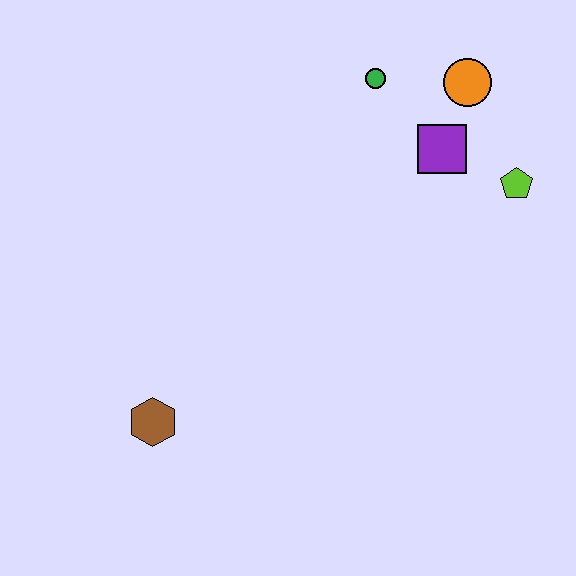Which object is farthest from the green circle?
The brown hexagon is farthest from the green circle.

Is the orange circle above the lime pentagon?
Yes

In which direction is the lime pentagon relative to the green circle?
The lime pentagon is to the right of the green circle.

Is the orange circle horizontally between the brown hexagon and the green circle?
No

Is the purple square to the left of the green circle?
No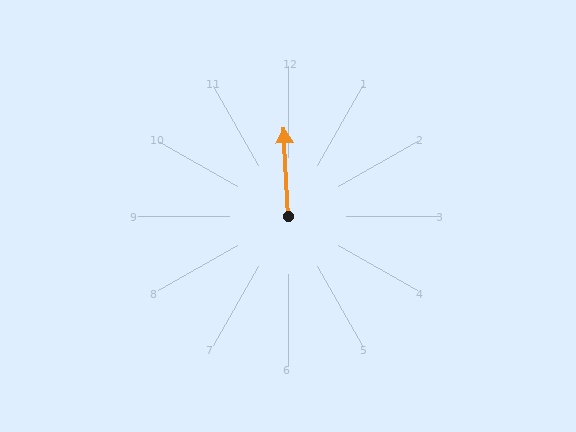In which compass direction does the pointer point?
North.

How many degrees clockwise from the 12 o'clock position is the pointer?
Approximately 357 degrees.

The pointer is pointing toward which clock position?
Roughly 12 o'clock.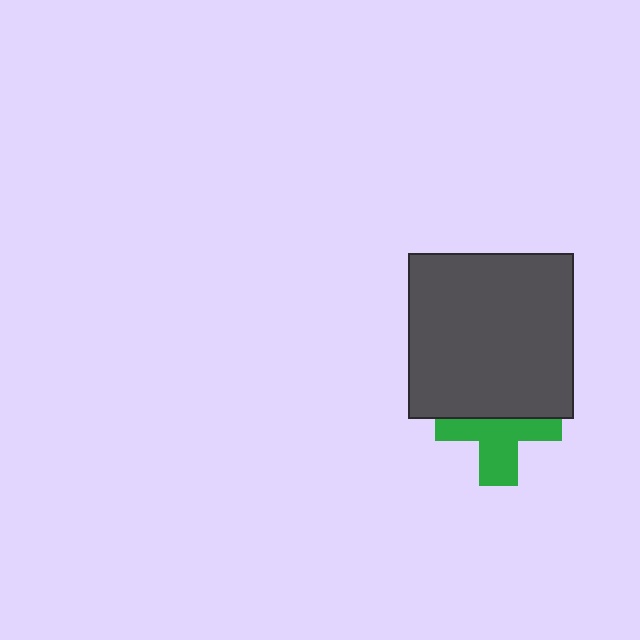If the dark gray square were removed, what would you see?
You would see the complete green cross.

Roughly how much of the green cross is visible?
About half of it is visible (roughly 53%).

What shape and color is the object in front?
The object in front is a dark gray square.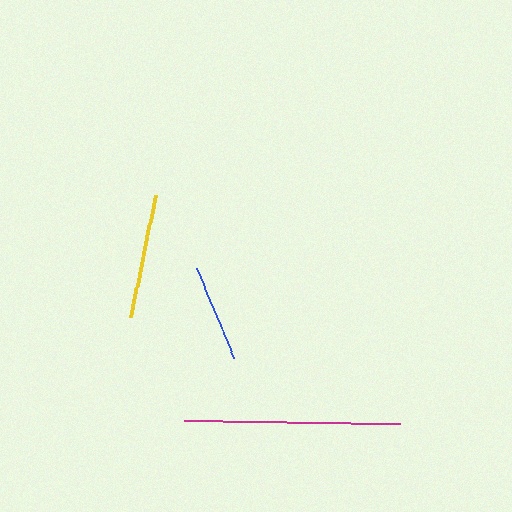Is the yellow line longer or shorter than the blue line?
The yellow line is longer than the blue line.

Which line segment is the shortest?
The blue line is the shortest at approximately 98 pixels.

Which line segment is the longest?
The magenta line is the longest at approximately 216 pixels.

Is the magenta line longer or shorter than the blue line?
The magenta line is longer than the blue line.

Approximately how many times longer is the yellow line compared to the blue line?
The yellow line is approximately 1.3 times the length of the blue line.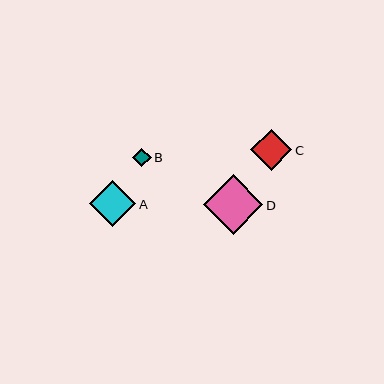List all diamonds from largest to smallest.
From largest to smallest: D, A, C, B.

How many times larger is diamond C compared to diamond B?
Diamond C is approximately 2.2 times the size of diamond B.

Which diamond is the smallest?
Diamond B is the smallest with a size of approximately 18 pixels.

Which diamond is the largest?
Diamond D is the largest with a size of approximately 59 pixels.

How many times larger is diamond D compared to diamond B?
Diamond D is approximately 3.2 times the size of diamond B.